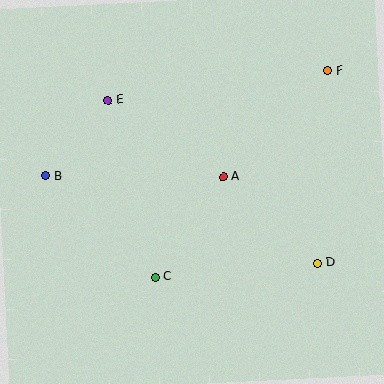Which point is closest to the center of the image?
Point A at (224, 177) is closest to the center.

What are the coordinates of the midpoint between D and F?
The midpoint between D and F is at (323, 167).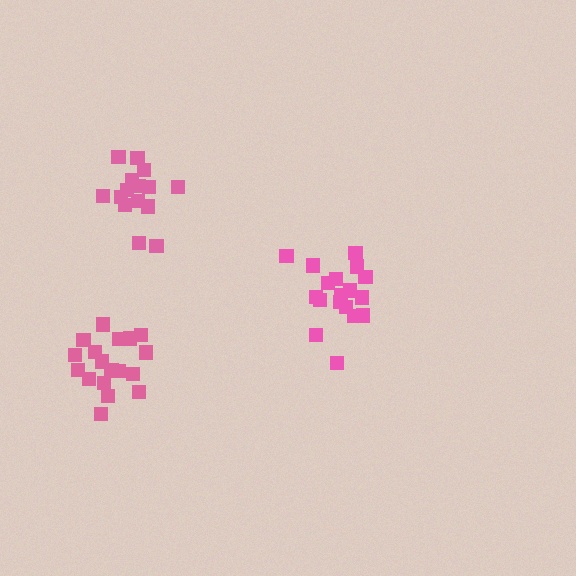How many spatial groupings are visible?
There are 3 spatial groupings.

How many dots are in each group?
Group 1: 18 dots, Group 2: 15 dots, Group 3: 19 dots (52 total).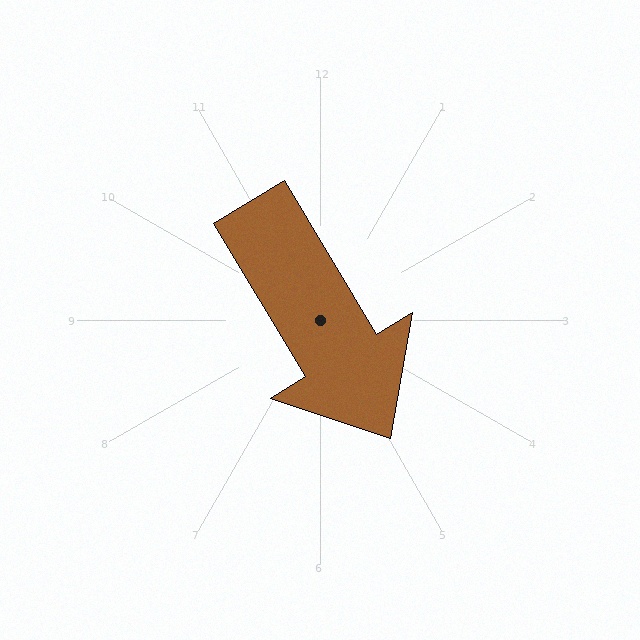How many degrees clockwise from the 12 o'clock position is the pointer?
Approximately 149 degrees.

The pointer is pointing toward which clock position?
Roughly 5 o'clock.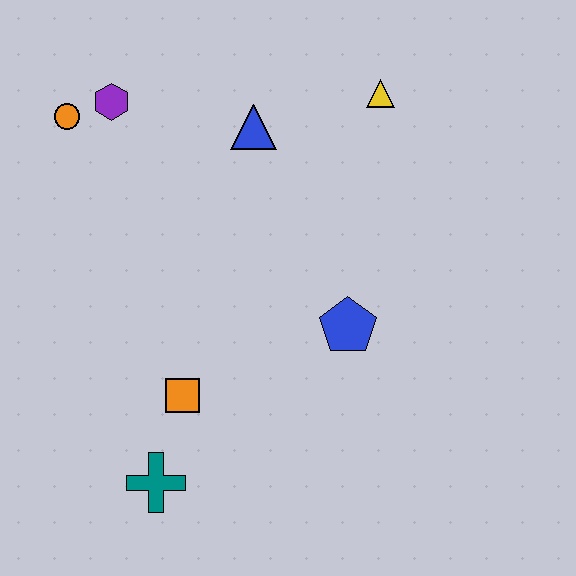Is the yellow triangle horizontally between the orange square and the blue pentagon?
No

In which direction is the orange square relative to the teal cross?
The orange square is above the teal cross.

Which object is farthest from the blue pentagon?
The orange circle is farthest from the blue pentagon.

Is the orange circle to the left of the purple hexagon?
Yes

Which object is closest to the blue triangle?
The yellow triangle is closest to the blue triangle.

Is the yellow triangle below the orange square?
No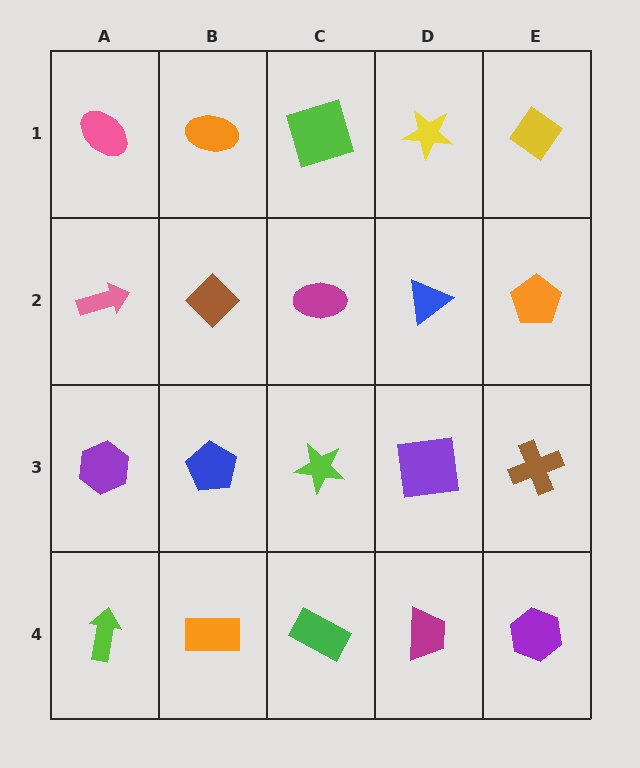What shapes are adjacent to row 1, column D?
A blue triangle (row 2, column D), a lime square (row 1, column C), a yellow diamond (row 1, column E).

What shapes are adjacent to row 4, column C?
A lime star (row 3, column C), an orange rectangle (row 4, column B), a magenta trapezoid (row 4, column D).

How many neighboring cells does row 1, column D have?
3.